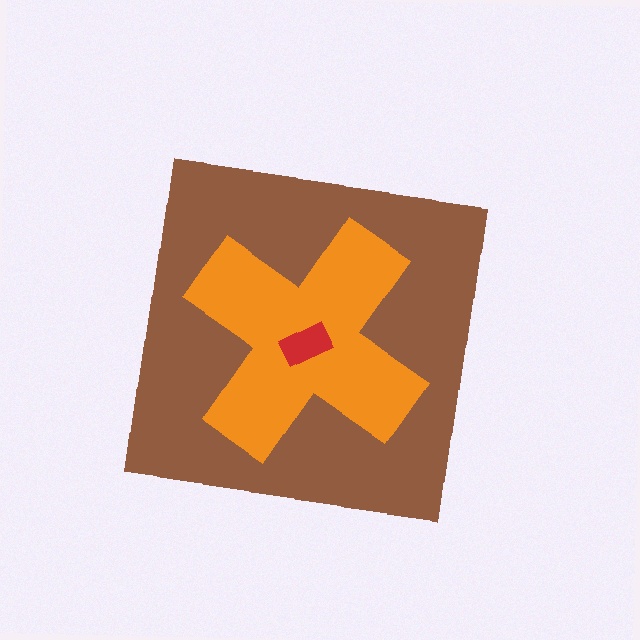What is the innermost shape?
The red rectangle.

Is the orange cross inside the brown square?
Yes.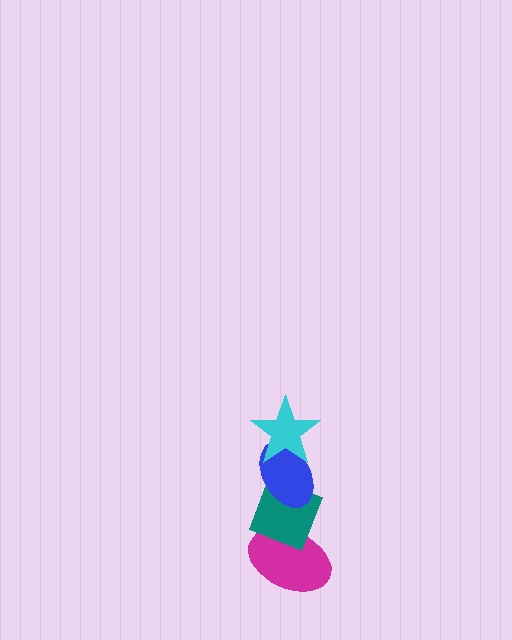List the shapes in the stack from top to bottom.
From top to bottom: the cyan star, the blue ellipse, the teal diamond, the magenta ellipse.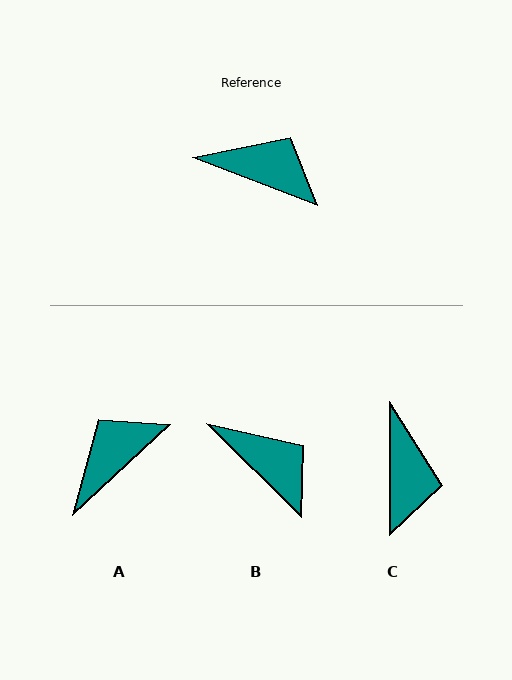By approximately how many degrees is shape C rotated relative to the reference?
Approximately 70 degrees clockwise.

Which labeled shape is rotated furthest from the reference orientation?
C, about 70 degrees away.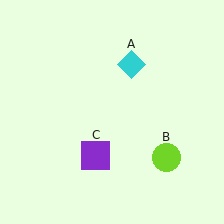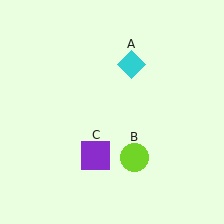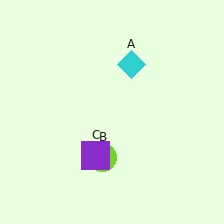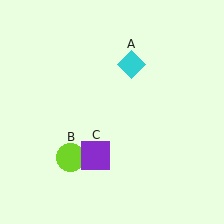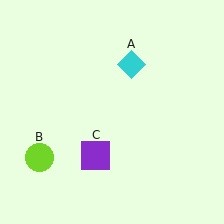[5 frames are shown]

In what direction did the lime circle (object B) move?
The lime circle (object B) moved left.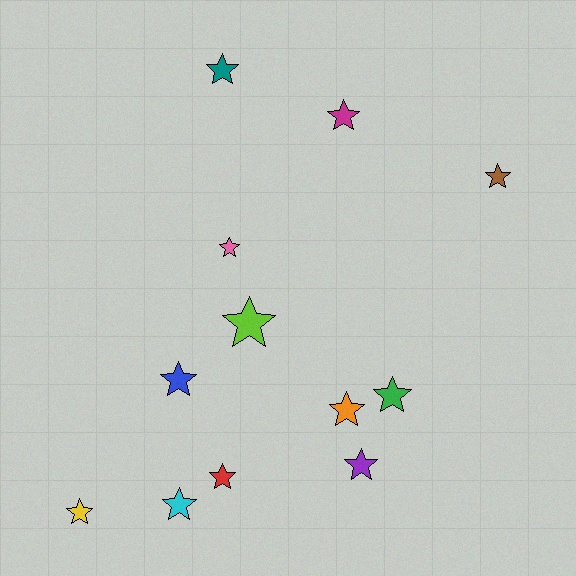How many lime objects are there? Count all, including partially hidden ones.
There is 1 lime object.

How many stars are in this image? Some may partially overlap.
There are 12 stars.